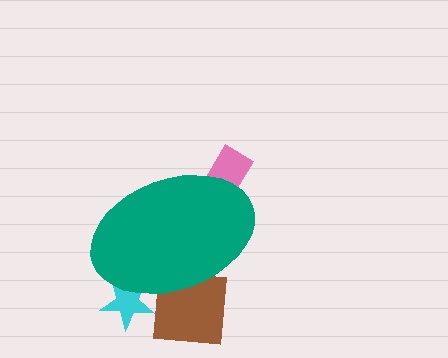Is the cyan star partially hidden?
Yes, the cyan star is partially hidden behind the teal ellipse.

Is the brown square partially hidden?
Yes, the brown square is partially hidden behind the teal ellipse.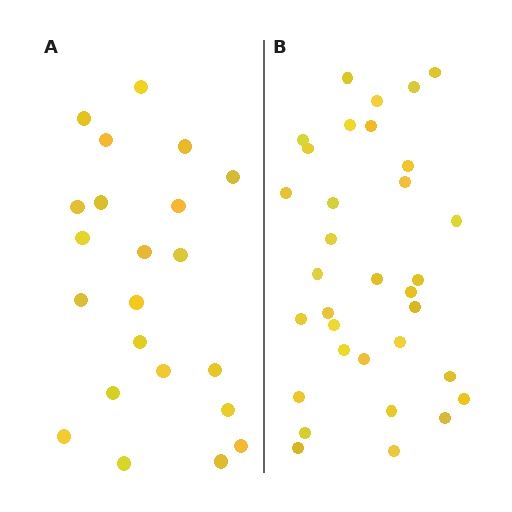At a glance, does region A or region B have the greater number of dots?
Region B (the right region) has more dots.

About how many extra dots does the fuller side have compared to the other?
Region B has roughly 12 or so more dots than region A.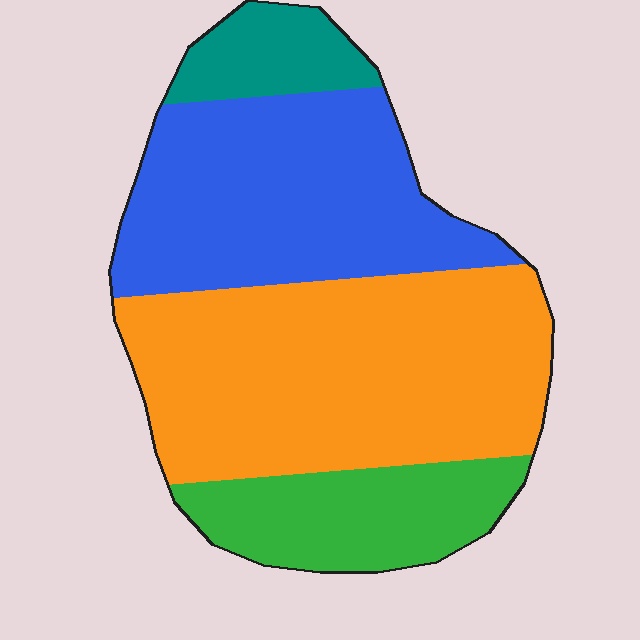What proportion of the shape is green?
Green takes up about one sixth (1/6) of the shape.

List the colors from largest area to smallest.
From largest to smallest: orange, blue, green, teal.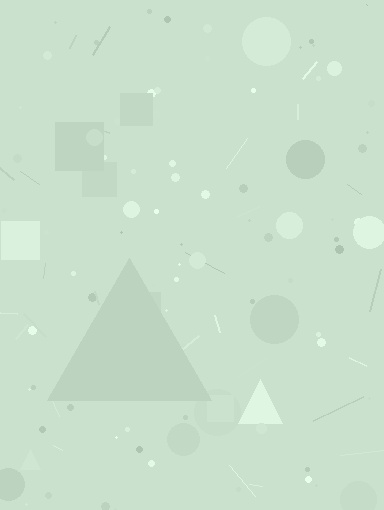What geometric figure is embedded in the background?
A triangle is embedded in the background.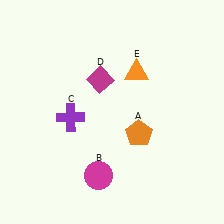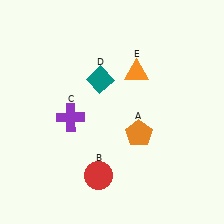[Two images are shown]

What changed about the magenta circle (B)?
In Image 1, B is magenta. In Image 2, it changed to red.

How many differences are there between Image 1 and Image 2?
There are 2 differences between the two images.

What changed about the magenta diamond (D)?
In Image 1, D is magenta. In Image 2, it changed to teal.